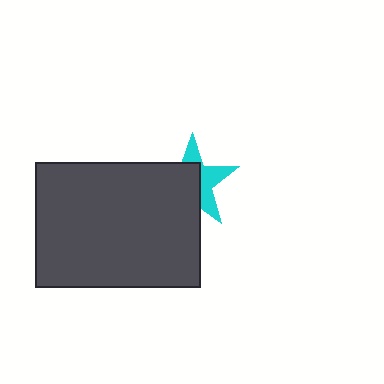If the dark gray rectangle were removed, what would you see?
You would see the complete cyan star.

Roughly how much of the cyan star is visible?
A small part of it is visible (roughly 42%).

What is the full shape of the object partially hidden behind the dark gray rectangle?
The partially hidden object is a cyan star.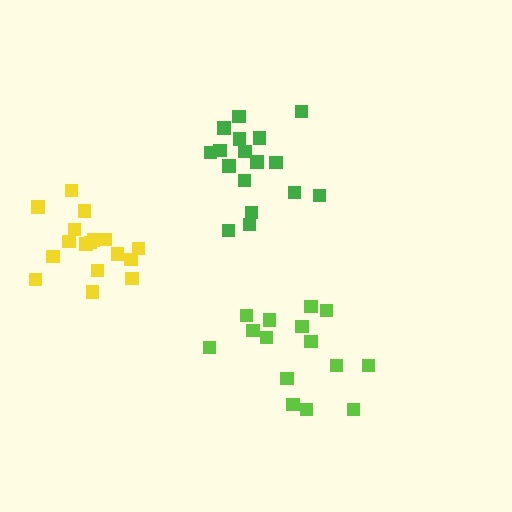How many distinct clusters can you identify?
There are 3 distinct clusters.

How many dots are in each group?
Group 1: 17 dots, Group 2: 15 dots, Group 3: 17 dots (49 total).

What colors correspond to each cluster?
The clusters are colored: yellow, lime, green.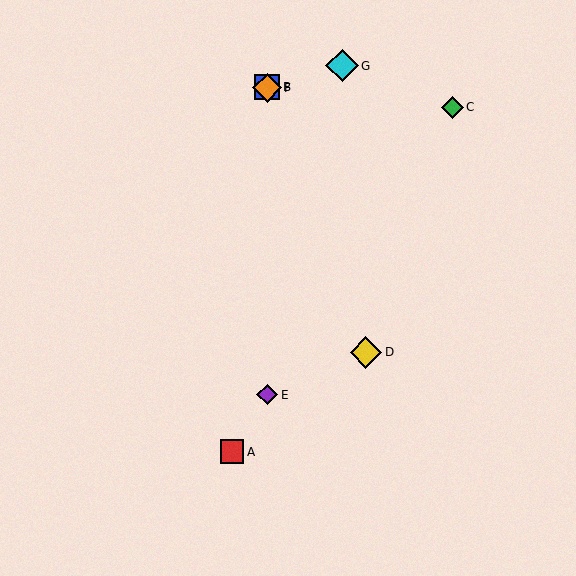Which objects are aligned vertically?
Objects B, E, F are aligned vertically.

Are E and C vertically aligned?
No, E is at x≈267 and C is at x≈452.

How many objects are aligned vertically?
3 objects (B, E, F) are aligned vertically.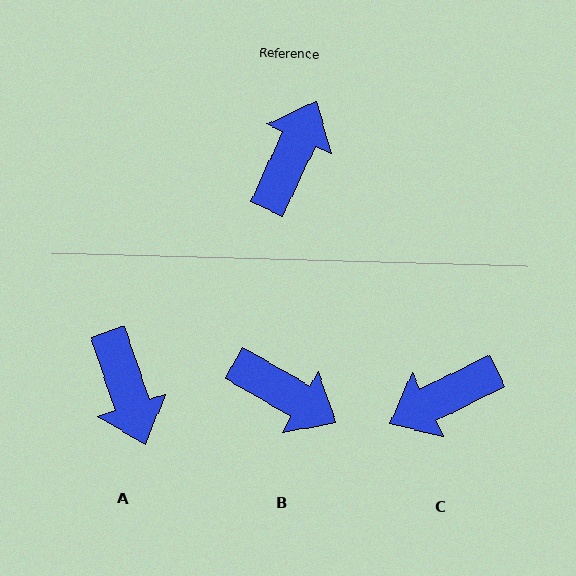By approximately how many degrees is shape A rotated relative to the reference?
Approximately 137 degrees clockwise.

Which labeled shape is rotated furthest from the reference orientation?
C, about 141 degrees away.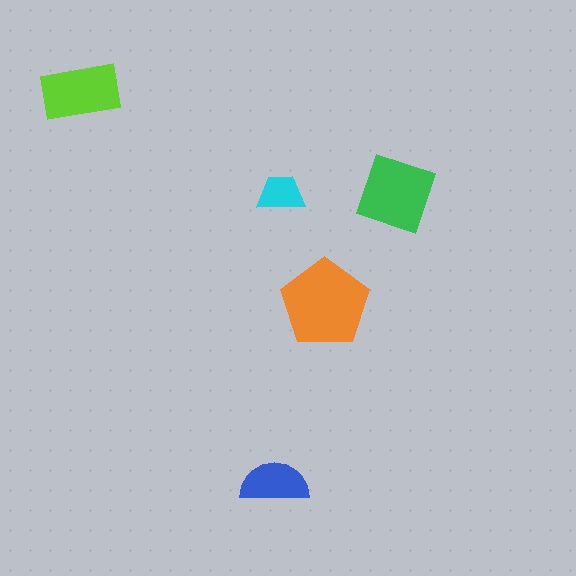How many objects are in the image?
There are 5 objects in the image.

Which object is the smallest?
The cyan trapezoid.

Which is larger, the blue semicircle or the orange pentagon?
The orange pentagon.